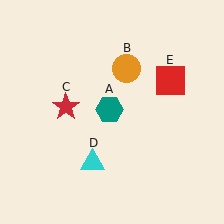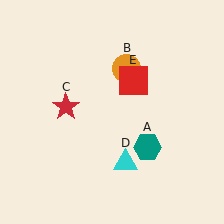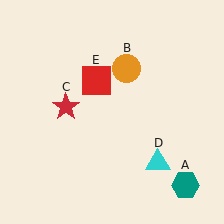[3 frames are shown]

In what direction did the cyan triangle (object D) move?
The cyan triangle (object D) moved right.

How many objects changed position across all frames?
3 objects changed position: teal hexagon (object A), cyan triangle (object D), red square (object E).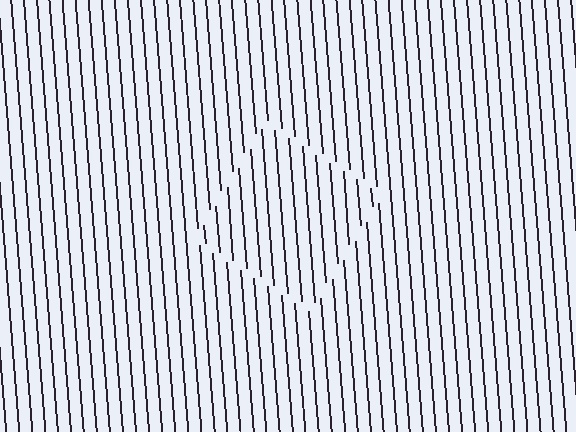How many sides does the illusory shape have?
4 sides — the line-ends trace a square.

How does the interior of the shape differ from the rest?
The interior of the shape contains the same grating, shifted by half a period — the contour is defined by the phase discontinuity where line-ends from the inner and outer gratings abut.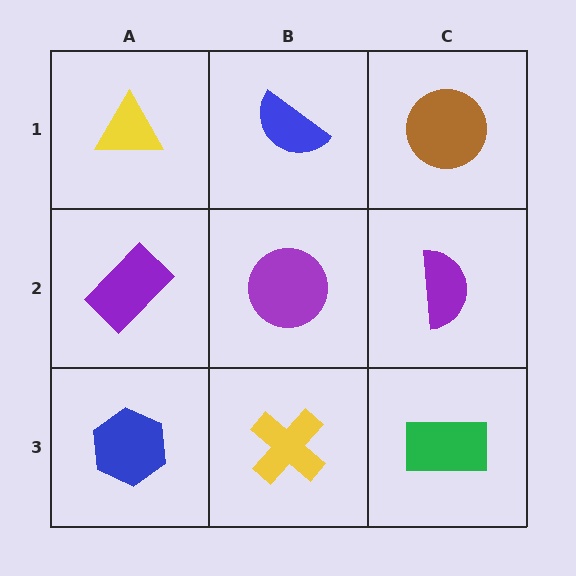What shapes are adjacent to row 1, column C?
A purple semicircle (row 2, column C), a blue semicircle (row 1, column B).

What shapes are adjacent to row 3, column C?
A purple semicircle (row 2, column C), a yellow cross (row 3, column B).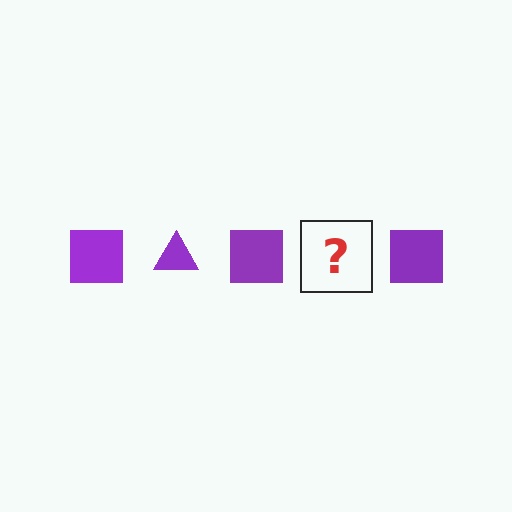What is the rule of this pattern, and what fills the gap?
The rule is that the pattern cycles through square, triangle shapes in purple. The gap should be filled with a purple triangle.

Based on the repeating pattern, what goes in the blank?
The blank should be a purple triangle.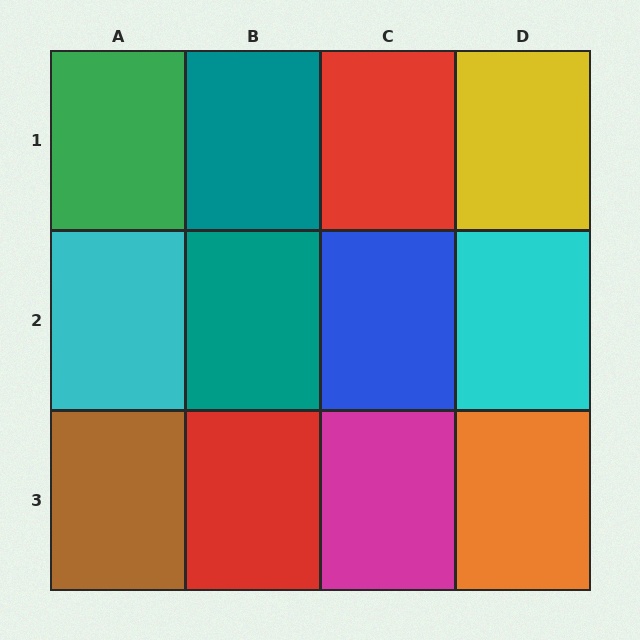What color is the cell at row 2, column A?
Cyan.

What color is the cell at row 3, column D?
Orange.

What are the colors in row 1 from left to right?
Green, teal, red, yellow.